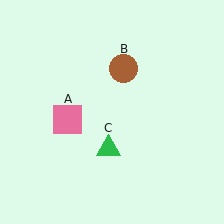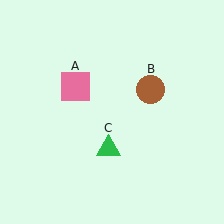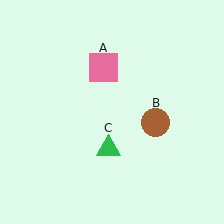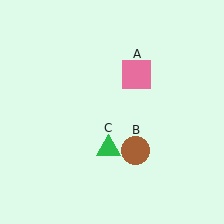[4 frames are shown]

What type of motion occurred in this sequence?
The pink square (object A), brown circle (object B) rotated clockwise around the center of the scene.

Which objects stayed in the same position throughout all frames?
Green triangle (object C) remained stationary.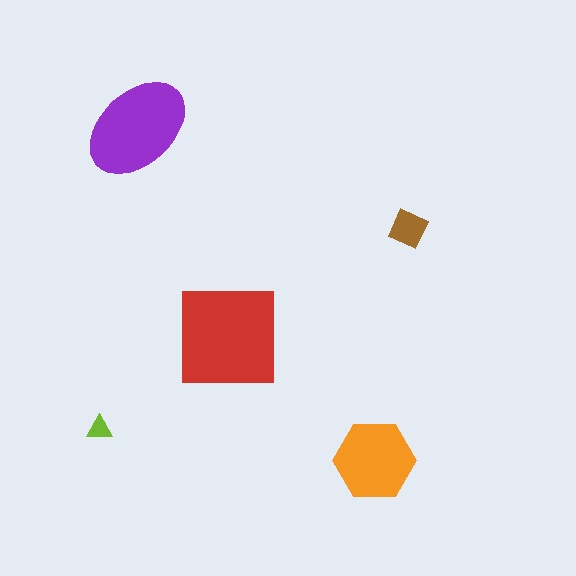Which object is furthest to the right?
The brown diamond is rightmost.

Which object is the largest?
The red square.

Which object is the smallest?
The lime triangle.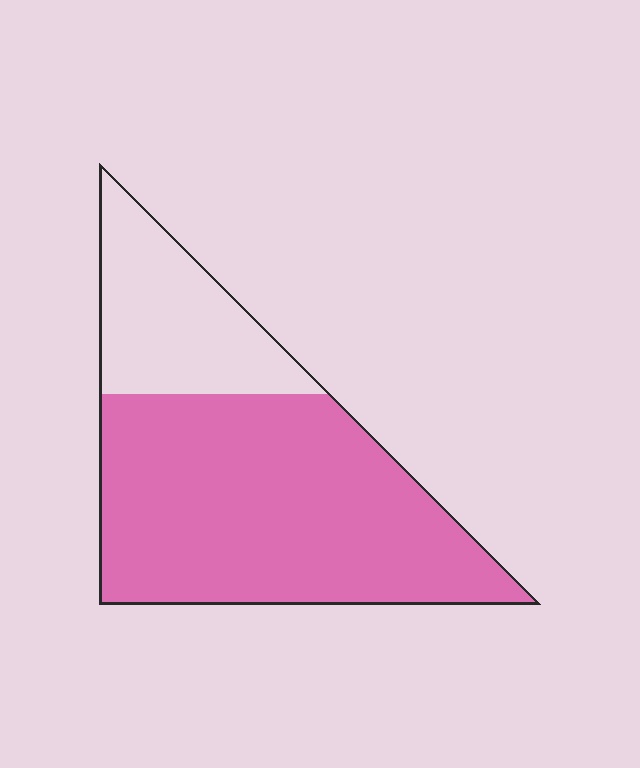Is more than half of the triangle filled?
Yes.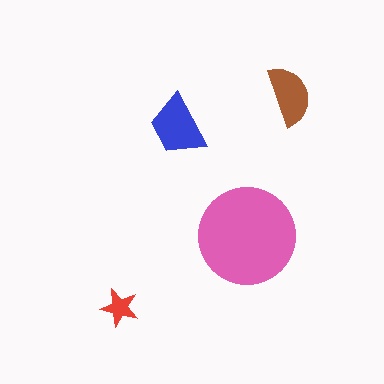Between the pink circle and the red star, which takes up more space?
The pink circle.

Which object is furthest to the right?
The brown semicircle is rightmost.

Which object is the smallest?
The red star.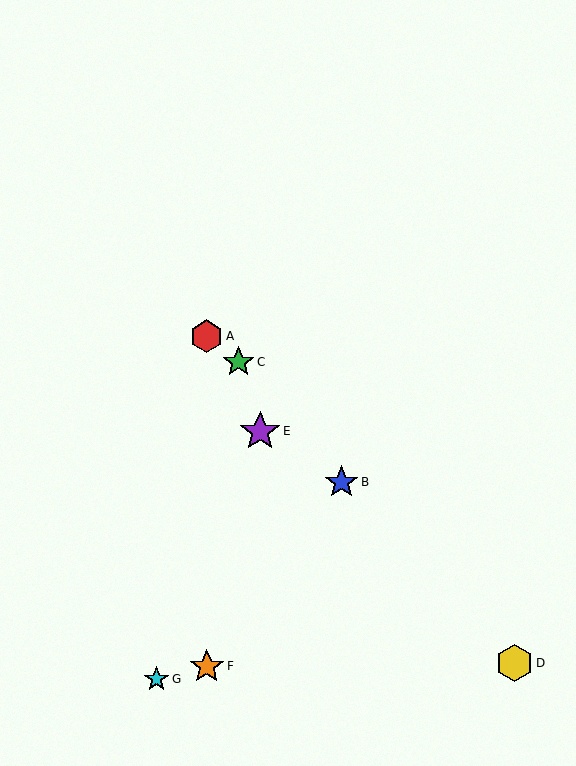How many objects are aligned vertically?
2 objects (A, F) are aligned vertically.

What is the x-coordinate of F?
Object F is at x≈207.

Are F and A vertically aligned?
Yes, both are at x≈207.